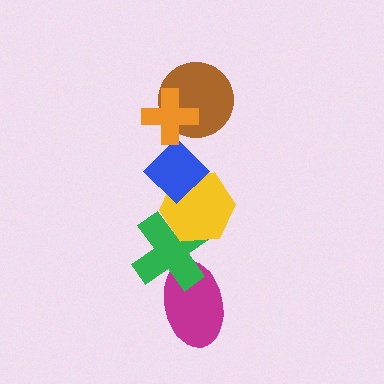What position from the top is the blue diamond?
The blue diamond is 3rd from the top.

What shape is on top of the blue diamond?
The brown circle is on top of the blue diamond.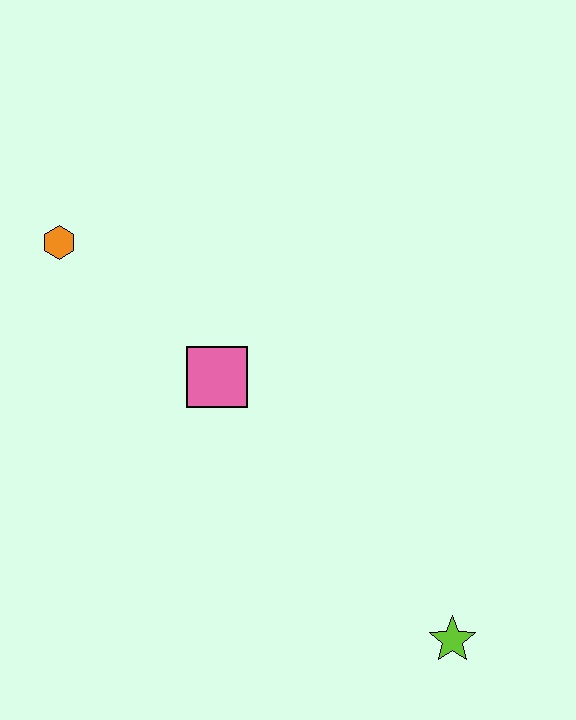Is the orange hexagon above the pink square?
Yes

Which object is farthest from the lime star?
The orange hexagon is farthest from the lime star.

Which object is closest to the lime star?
The pink square is closest to the lime star.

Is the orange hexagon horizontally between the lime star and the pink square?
No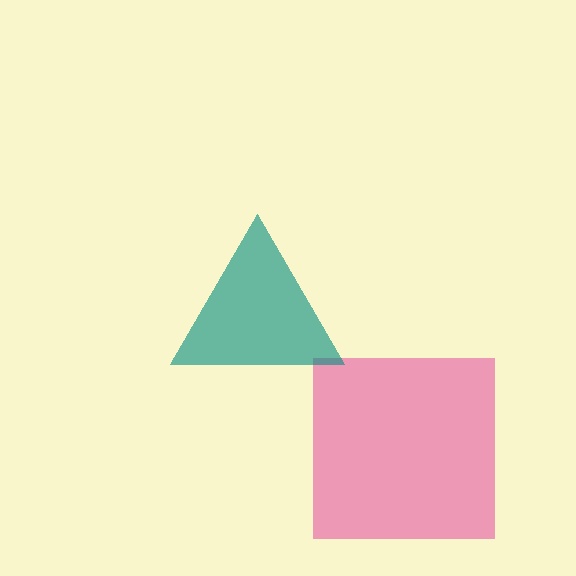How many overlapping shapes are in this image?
There are 2 overlapping shapes in the image.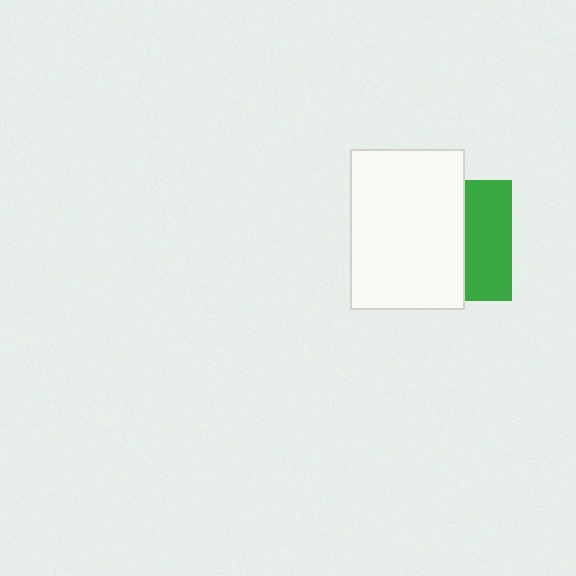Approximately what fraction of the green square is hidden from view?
Roughly 62% of the green square is hidden behind the white rectangle.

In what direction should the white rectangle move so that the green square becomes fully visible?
The white rectangle should move left. That is the shortest direction to clear the overlap and leave the green square fully visible.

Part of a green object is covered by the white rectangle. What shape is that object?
It is a square.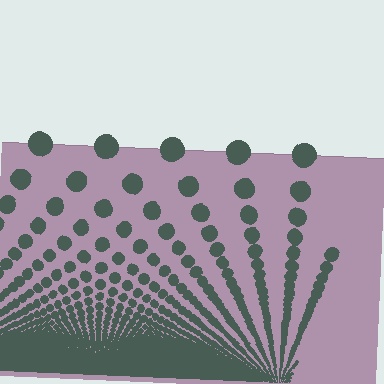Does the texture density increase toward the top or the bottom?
Density increases toward the bottom.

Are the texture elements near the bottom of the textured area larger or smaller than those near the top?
Smaller. The gradient is inverted — elements near the bottom are smaller and denser.